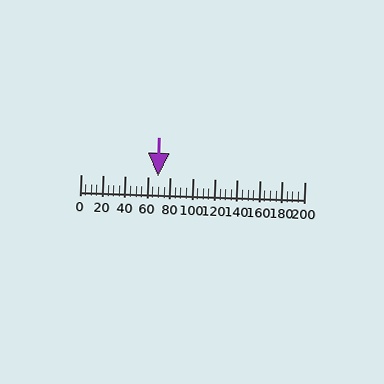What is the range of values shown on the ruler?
The ruler shows values from 0 to 200.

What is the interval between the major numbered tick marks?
The major tick marks are spaced 20 units apart.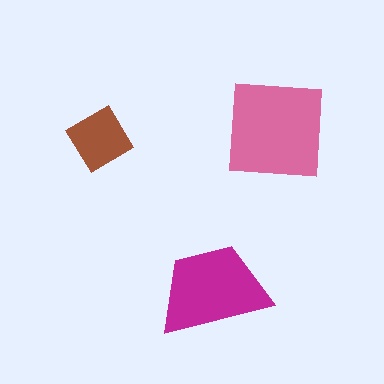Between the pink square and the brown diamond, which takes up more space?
The pink square.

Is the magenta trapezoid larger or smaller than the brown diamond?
Larger.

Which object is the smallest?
The brown diamond.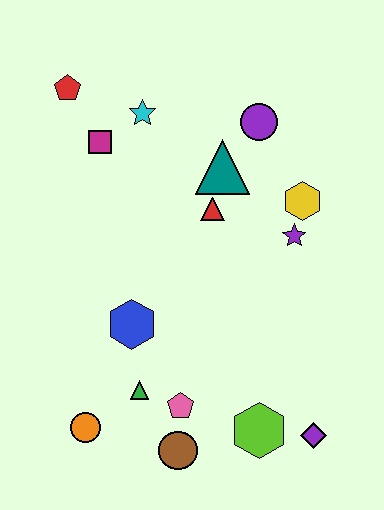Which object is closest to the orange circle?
The green triangle is closest to the orange circle.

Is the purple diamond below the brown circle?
No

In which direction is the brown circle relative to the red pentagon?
The brown circle is below the red pentagon.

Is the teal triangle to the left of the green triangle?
No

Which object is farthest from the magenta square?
The purple diamond is farthest from the magenta square.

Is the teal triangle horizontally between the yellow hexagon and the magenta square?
Yes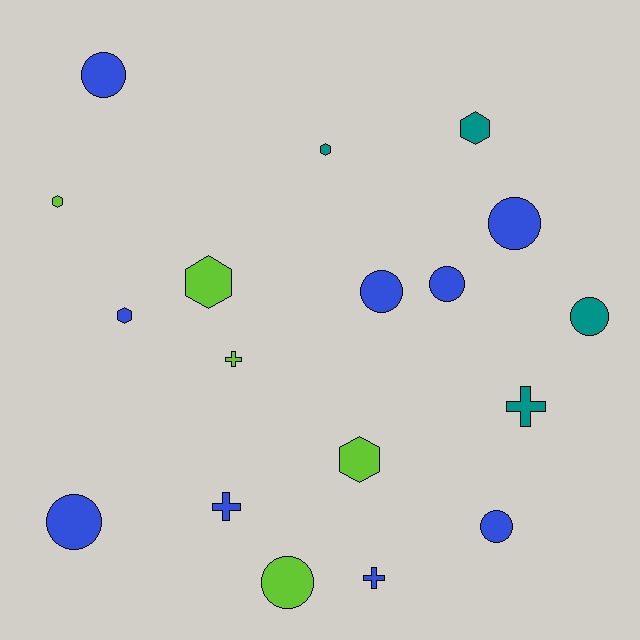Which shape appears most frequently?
Circle, with 8 objects.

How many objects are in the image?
There are 18 objects.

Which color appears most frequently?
Blue, with 9 objects.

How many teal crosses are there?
There is 1 teal cross.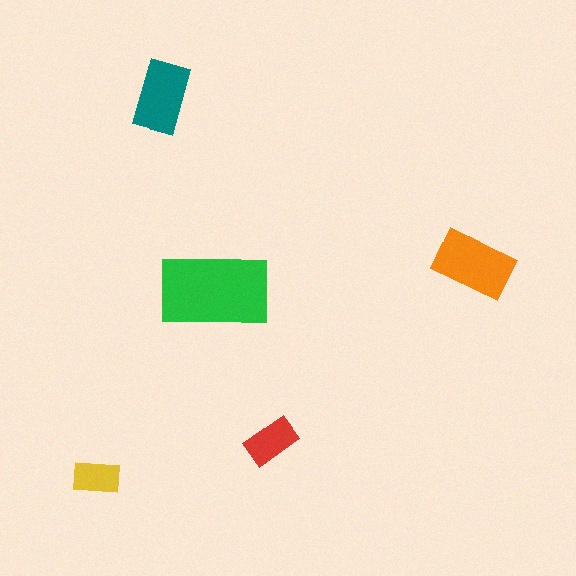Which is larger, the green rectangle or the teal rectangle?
The green one.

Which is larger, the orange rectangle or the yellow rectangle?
The orange one.